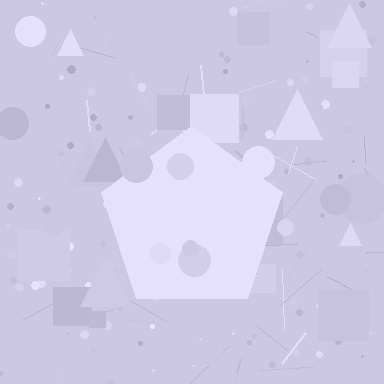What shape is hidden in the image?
A pentagon is hidden in the image.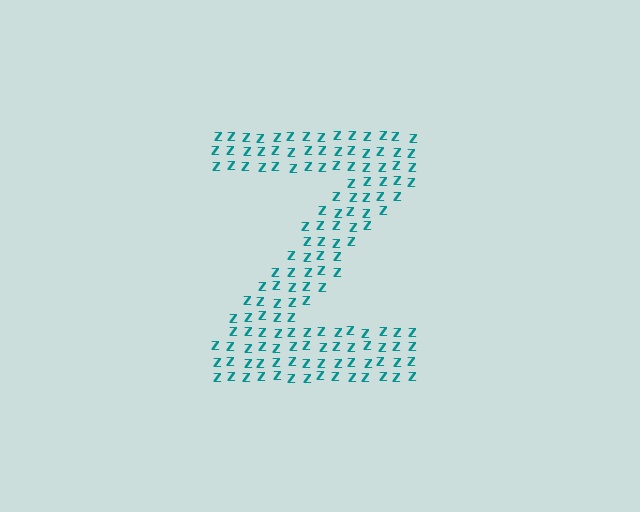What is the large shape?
The large shape is the letter Z.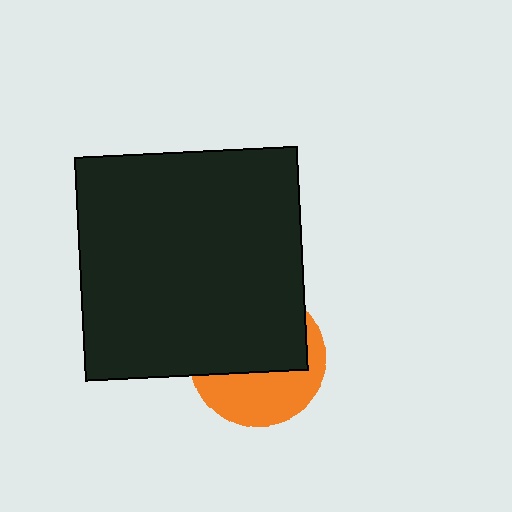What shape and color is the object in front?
The object in front is a black square.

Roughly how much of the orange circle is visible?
A small part of it is visible (roughly 42%).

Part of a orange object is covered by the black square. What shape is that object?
It is a circle.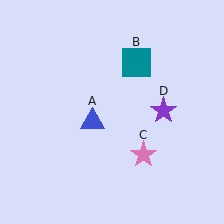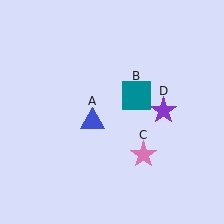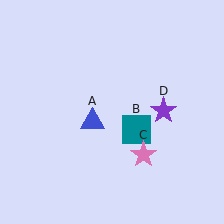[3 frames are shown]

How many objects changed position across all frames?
1 object changed position: teal square (object B).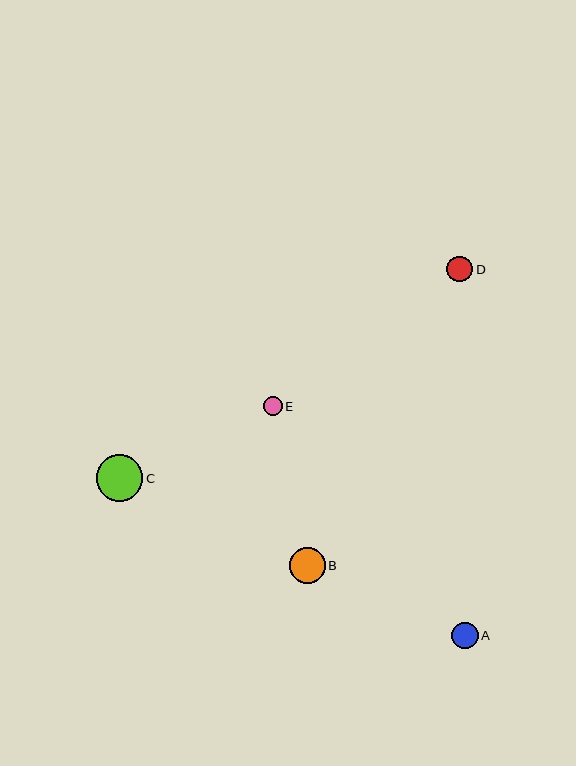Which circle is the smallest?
Circle E is the smallest with a size of approximately 19 pixels.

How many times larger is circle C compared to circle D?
Circle C is approximately 1.8 times the size of circle D.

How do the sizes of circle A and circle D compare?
Circle A and circle D are approximately the same size.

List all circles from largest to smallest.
From largest to smallest: C, B, A, D, E.